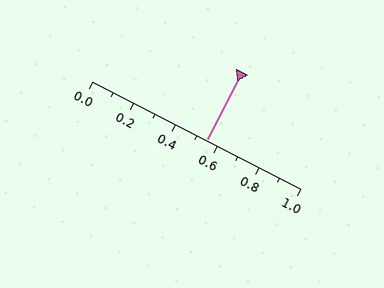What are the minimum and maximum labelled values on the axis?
The axis runs from 0.0 to 1.0.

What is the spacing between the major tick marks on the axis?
The major ticks are spaced 0.2 apart.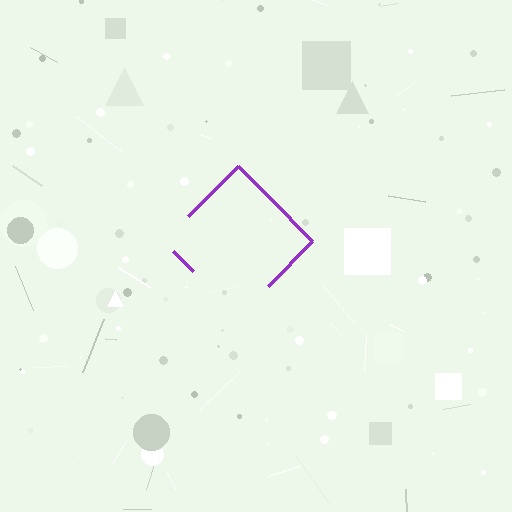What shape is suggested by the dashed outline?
The dashed outline suggests a diamond.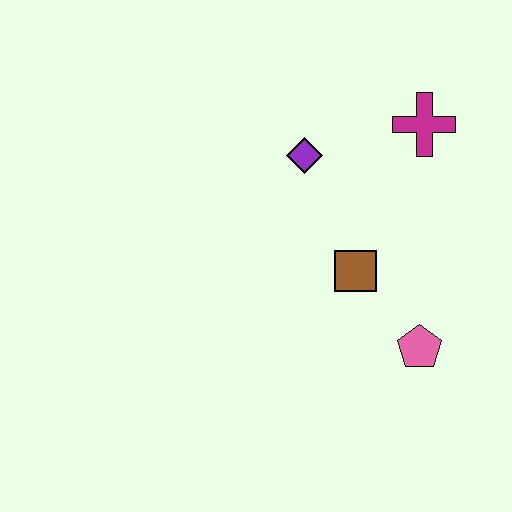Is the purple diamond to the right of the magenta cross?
No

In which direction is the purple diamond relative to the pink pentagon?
The purple diamond is above the pink pentagon.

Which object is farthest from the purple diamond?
The pink pentagon is farthest from the purple diamond.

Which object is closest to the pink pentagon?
The brown square is closest to the pink pentagon.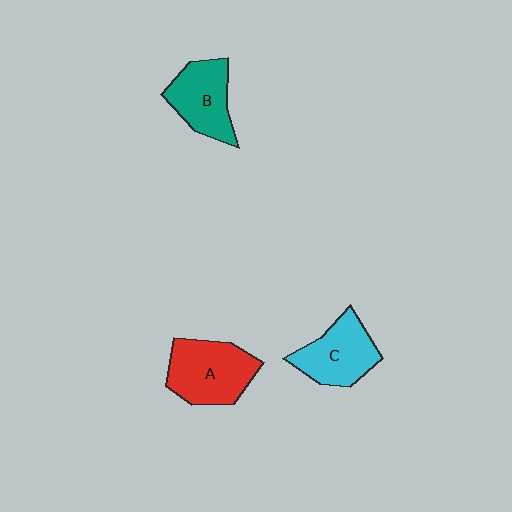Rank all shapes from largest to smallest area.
From largest to smallest: A (red), C (cyan), B (teal).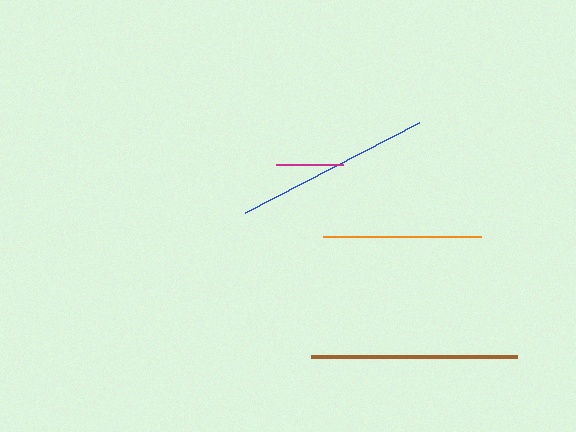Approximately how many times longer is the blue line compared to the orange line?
The blue line is approximately 1.2 times the length of the orange line.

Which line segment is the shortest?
The magenta line is the shortest at approximately 67 pixels.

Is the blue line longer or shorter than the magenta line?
The blue line is longer than the magenta line.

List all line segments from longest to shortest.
From longest to shortest: brown, blue, orange, magenta.